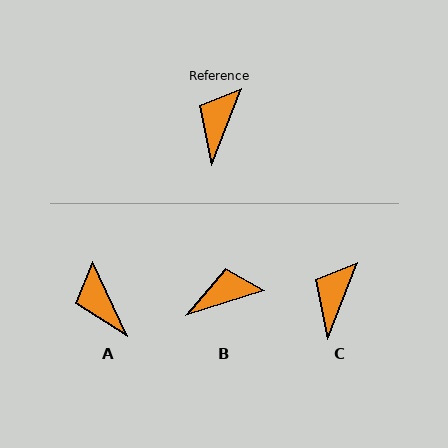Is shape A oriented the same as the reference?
No, it is off by about 47 degrees.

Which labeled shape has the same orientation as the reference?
C.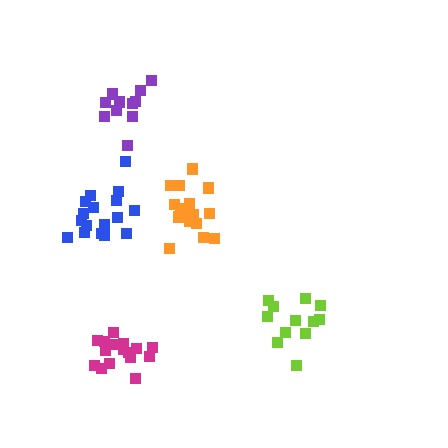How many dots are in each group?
Group 1: 12 dots, Group 2: 16 dots, Group 3: 17 dots, Group 4: 16 dots, Group 5: 11 dots (72 total).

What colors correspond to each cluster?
The clusters are colored: lime, magenta, blue, orange, purple.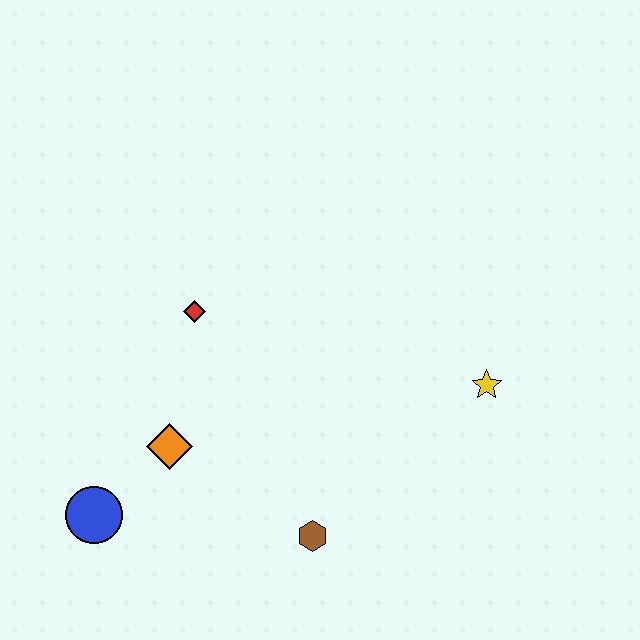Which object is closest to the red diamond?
The orange diamond is closest to the red diamond.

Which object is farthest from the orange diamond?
The yellow star is farthest from the orange diamond.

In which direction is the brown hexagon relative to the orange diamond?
The brown hexagon is to the right of the orange diamond.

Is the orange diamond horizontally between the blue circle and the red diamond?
Yes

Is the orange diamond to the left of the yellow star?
Yes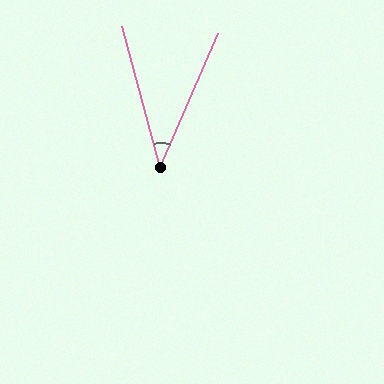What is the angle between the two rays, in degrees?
Approximately 39 degrees.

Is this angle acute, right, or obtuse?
It is acute.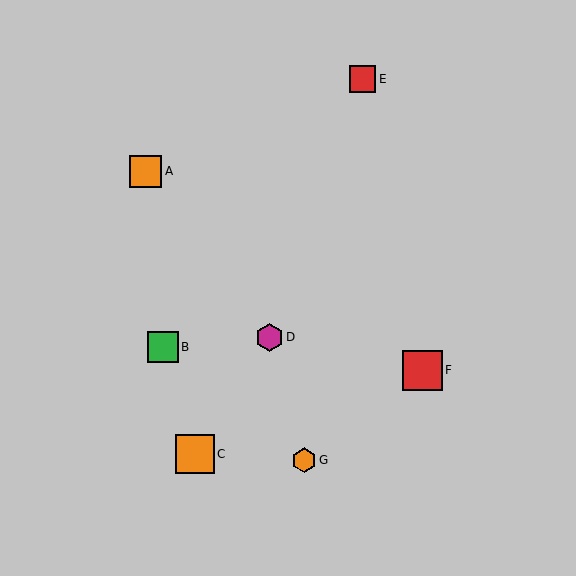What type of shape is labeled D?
Shape D is a magenta hexagon.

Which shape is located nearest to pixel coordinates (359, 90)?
The red square (labeled E) at (362, 79) is nearest to that location.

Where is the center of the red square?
The center of the red square is at (362, 79).